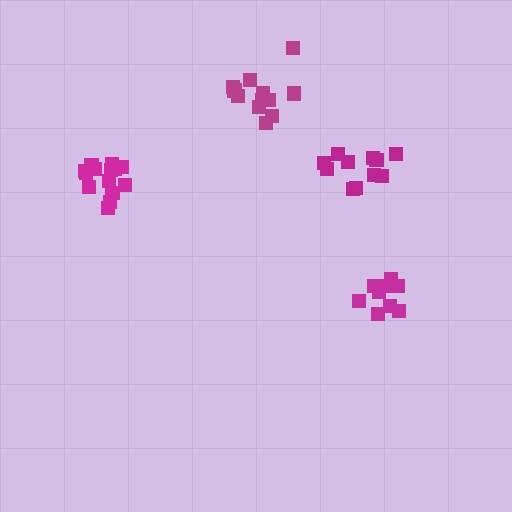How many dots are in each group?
Group 1: 15 dots, Group 2: 12 dots, Group 3: 11 dots, Group 4: 10 dots (48 total).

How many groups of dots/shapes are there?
There are 4 groups.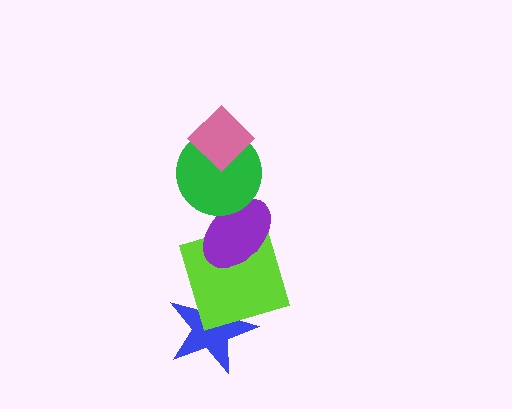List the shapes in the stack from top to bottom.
From top to bottom: the pink diamond, the green circle, the purple ellipse, the lime square, the blue star.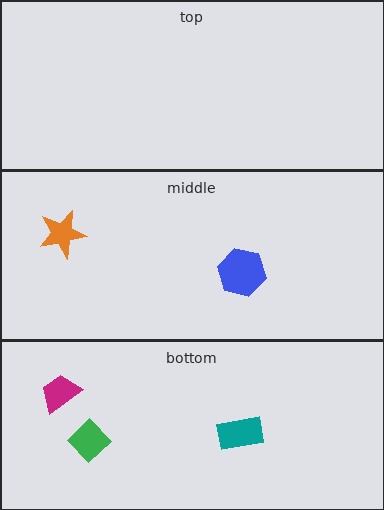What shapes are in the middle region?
The orange star, the blue hexagon.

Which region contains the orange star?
The middle region.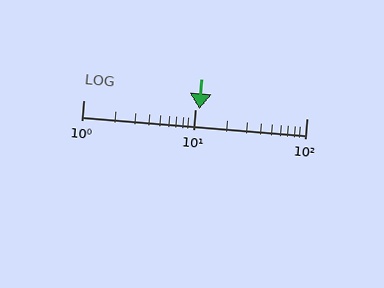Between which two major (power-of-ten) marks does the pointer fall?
The pointer is between 10 and 100.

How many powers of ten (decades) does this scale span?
The scale spans 2 decades, from 1 to 100.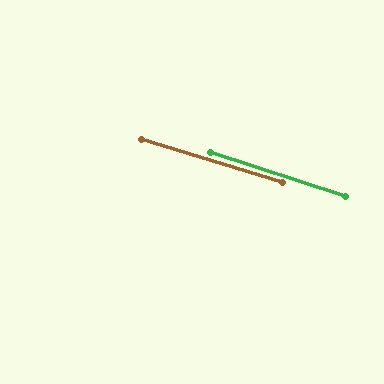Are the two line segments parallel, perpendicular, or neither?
Parallel — their directions differ by only 1.1°.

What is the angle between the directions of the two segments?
Approximately 1 degree.